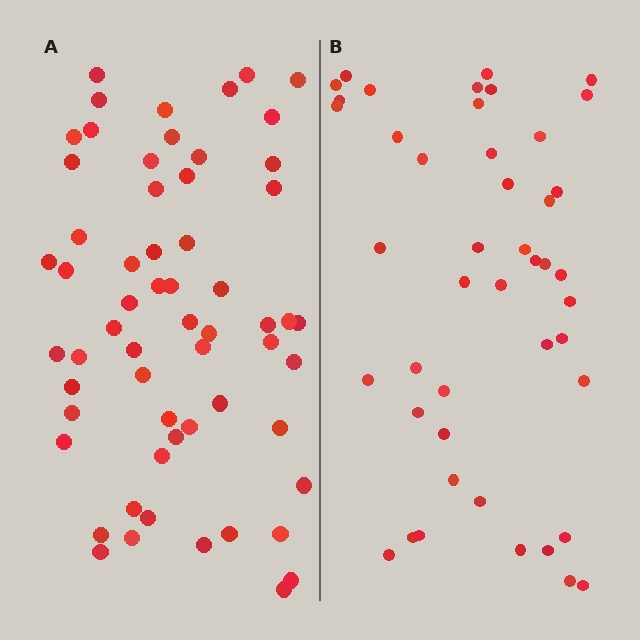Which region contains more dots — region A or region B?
Region A (the left region) has more dots.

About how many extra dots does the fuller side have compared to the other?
Region A has approximately 15 more dots than region B.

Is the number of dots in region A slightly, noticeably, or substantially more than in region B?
Region A has noticeably more, but not dramatically so. The ratio is roughly 1.3 to 1.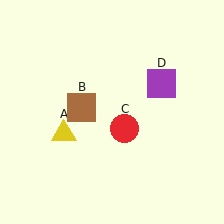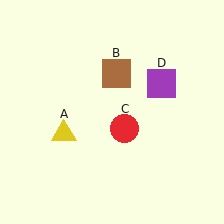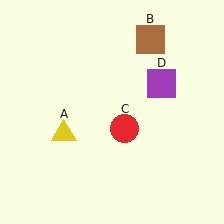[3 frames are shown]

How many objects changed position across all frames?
1 object changed position: brown square (object B).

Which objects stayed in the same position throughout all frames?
Yellow triangle (object A) and red circle (object C) and purple square (object D) remained stationary.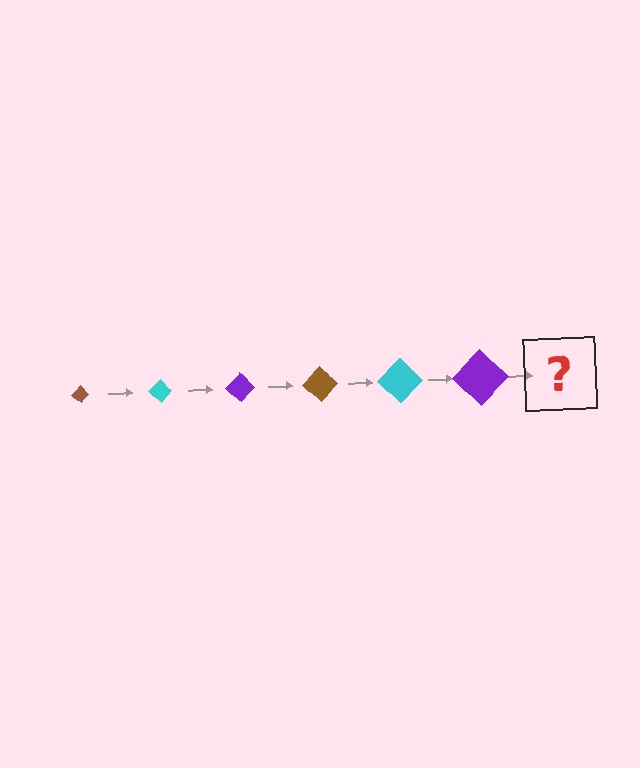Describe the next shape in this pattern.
It should be a brown diamond, larger than the previous one.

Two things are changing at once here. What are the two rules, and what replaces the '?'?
The two rules are that the diamond grows larger each step and the color cycles through brown, cyan, and purple. The '?' should be a brown diamond, larger than the previous one.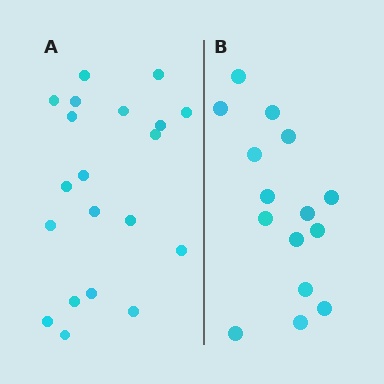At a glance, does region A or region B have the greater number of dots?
Region A (the left region) has more dots.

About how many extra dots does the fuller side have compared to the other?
Region A has about 5 more dots than region B.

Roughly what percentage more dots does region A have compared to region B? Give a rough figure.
About 35% more.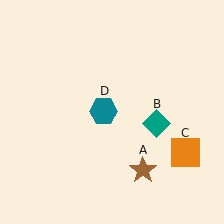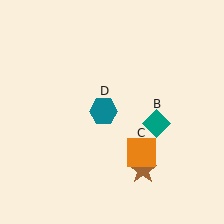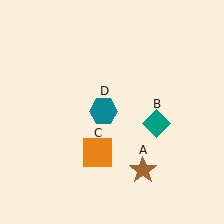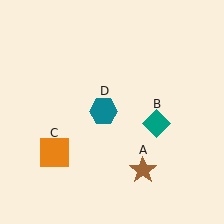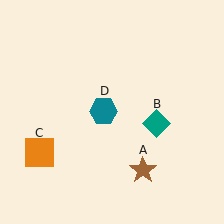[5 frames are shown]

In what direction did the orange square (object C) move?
The orange square (object C) moved left.